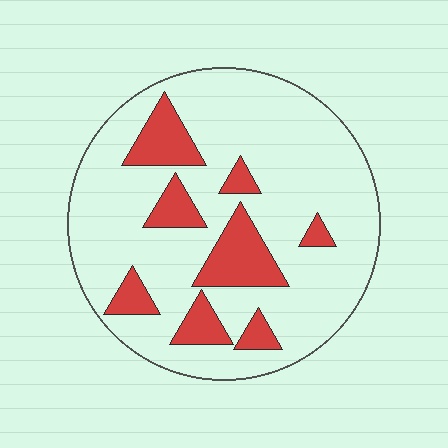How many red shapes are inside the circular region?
8.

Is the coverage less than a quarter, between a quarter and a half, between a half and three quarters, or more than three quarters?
Less than a quarter.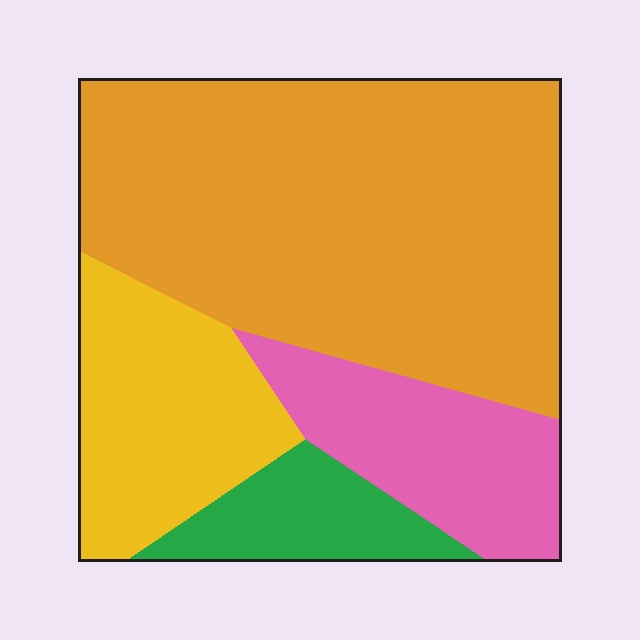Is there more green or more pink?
Pink.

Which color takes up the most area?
Orange, at roughly 55%.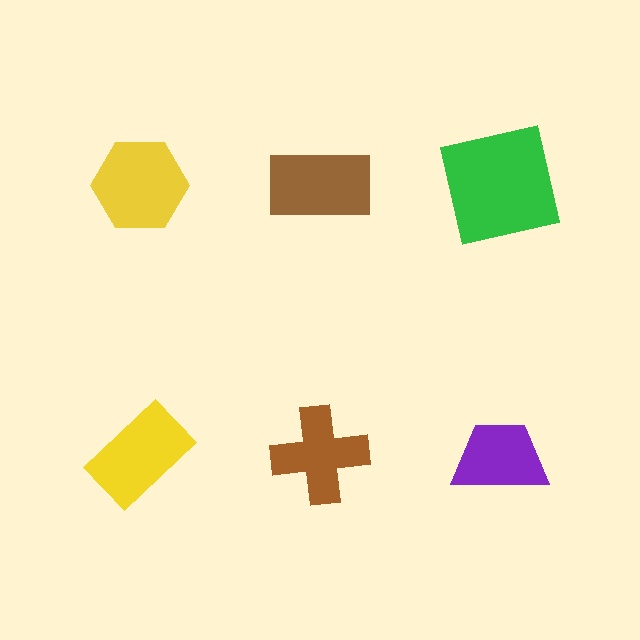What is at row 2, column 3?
A purple trapezoid.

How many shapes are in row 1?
3 shapes.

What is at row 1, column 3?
A green square.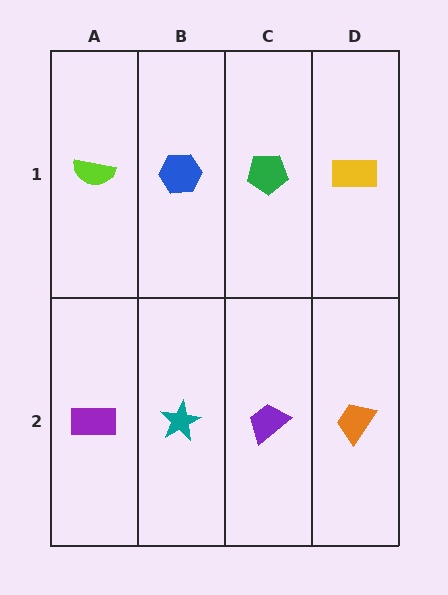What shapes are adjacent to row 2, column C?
A green pentagon (row 1, column C), a teal star (row 2, column B), an orange trapezoid (row 2, column D).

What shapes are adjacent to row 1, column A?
A purple rectangle (row 2, column A), a blue hexagon (row 1, column B).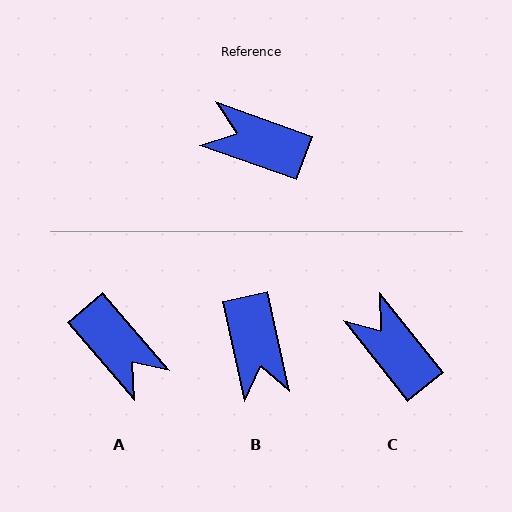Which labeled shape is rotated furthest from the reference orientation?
A, about 151 degrees away.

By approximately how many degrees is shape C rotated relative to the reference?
Approximately 32 degrees clockwise.